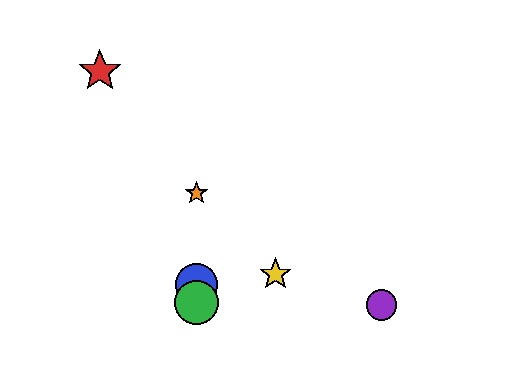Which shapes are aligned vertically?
The blue circle, the green circle, the orange star are aligned vertically.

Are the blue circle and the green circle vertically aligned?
Yes, both are at x≈197.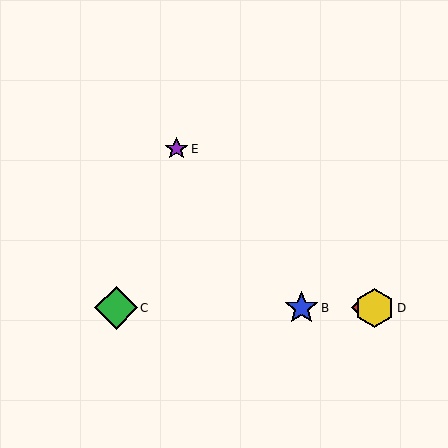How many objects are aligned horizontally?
4 objects (A, B, C, D) are aligned horizontally.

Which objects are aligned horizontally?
Objects A, B, C, D are aligned horizontally.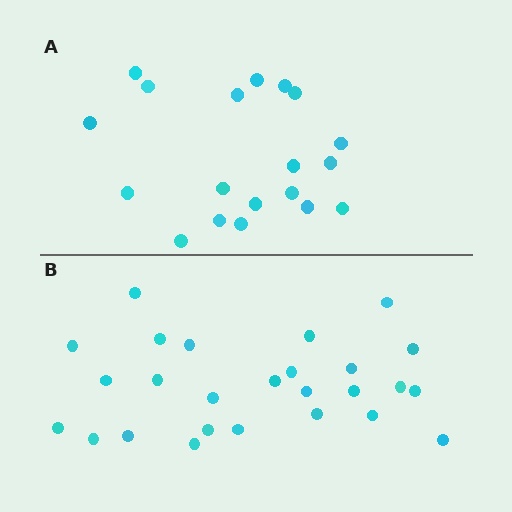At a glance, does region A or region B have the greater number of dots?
Region B (the bottom region) has more dots.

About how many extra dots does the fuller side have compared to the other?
Region B has roughly 8 or so more dots than region A.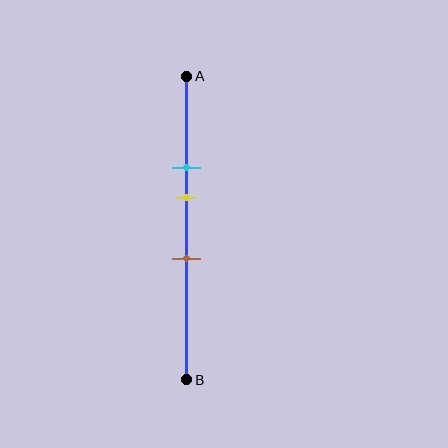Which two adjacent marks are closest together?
The cyan and yellow marks are the closest adjacent pair.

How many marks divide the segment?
There are 3 marks dividing the segment.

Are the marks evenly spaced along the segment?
Yes, the marks are approximately evenly spaced.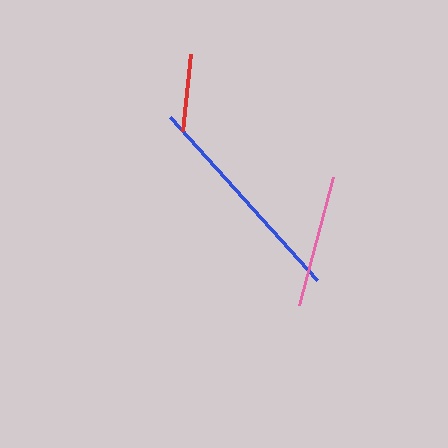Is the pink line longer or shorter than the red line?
The pink line is longer than the red line.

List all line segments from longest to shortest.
From longest to shortest: blue, pink, red.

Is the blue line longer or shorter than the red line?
The blue line is longer than the red line.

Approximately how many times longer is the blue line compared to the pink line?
The blue line is approximately 1.7 times the length of the pink line.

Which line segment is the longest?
The blue line is the longest at approximately 219 pixels.